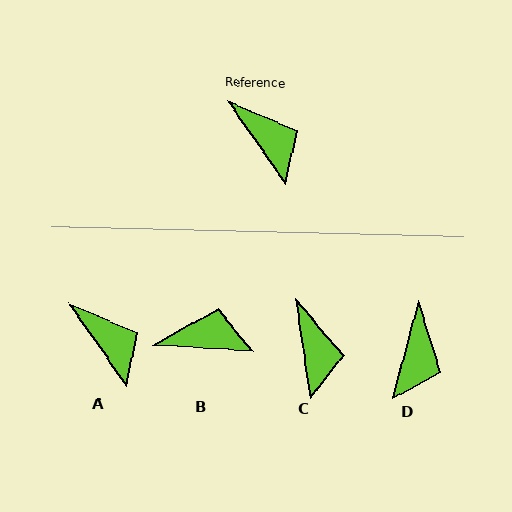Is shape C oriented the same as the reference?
No, it is off by about 27 degrees.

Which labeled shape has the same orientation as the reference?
A.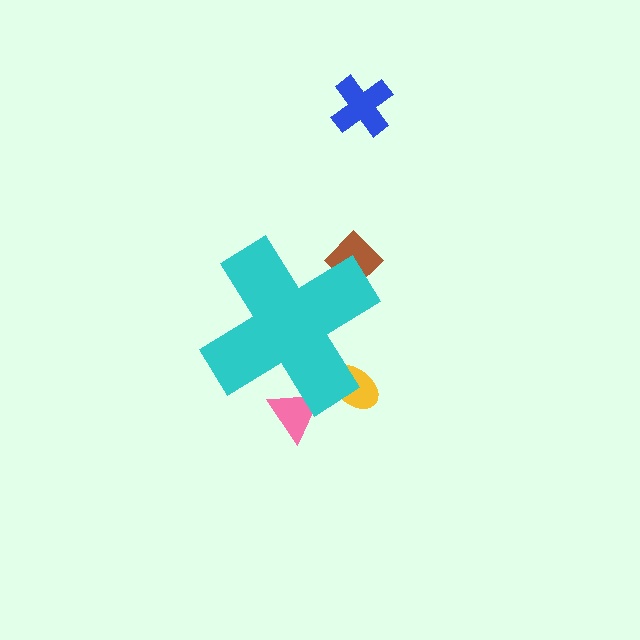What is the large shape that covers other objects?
A cyan cross.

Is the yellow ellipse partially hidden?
Yes, the yellow ellipse is partially hidden behind the cyan cross.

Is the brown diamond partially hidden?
Yes, the brown diamond is partially hidden behind the cyan cross.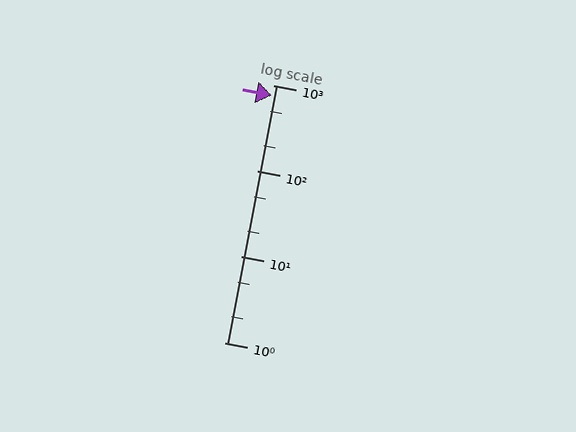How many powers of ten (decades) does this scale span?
The scale spans 3 decades, from 1 to 1000.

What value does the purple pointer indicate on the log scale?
The pointer indicates approximately 760.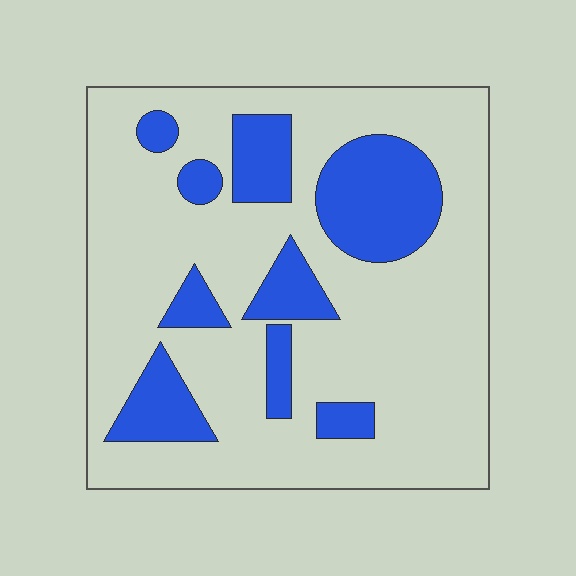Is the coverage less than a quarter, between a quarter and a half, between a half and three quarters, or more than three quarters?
Less than a quarter.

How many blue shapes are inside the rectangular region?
9.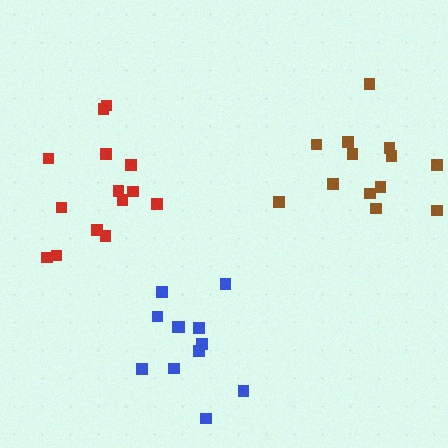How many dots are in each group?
Group 1: 13 dots, Group 2: 14 dots, Group 3: 12 dots (39 total).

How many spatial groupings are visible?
There are 3 spatial groupings.